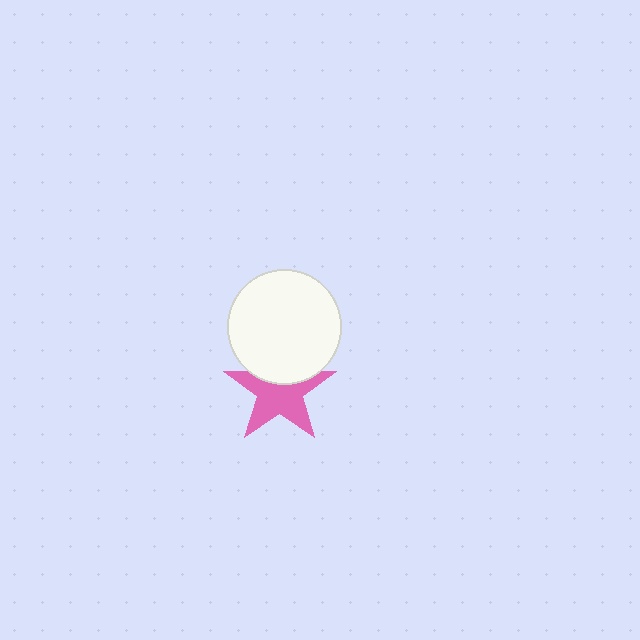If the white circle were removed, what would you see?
You would see the complete pink star.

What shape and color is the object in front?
The object in front is a white circle.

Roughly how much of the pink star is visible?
Most of it is visible (roughly 69%).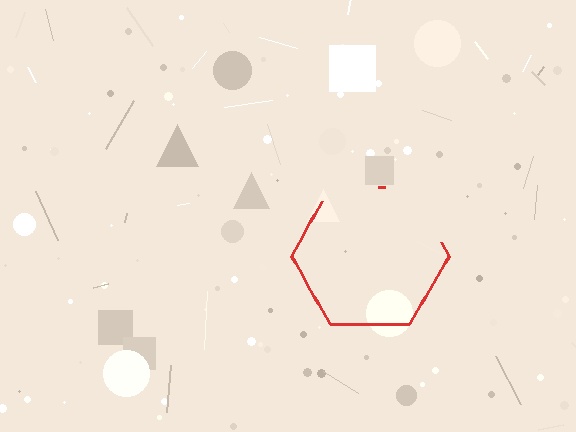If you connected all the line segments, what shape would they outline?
They would outline a hexagon.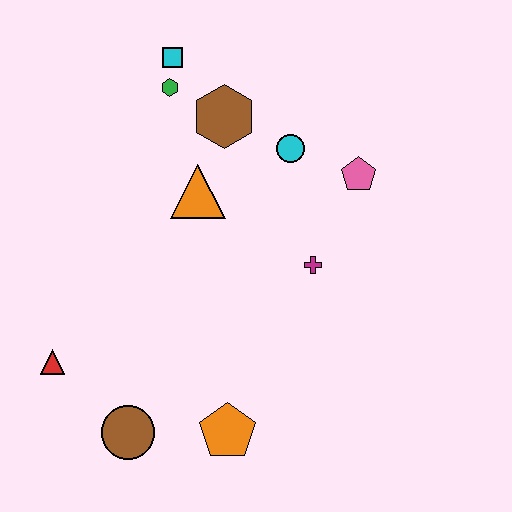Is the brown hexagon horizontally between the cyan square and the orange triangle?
No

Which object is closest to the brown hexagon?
The green hexagon is closest to the brown hexagon.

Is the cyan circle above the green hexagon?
No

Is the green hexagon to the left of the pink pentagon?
Yes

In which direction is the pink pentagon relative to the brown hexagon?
The pink pentagon is to the right of the brown hexagon.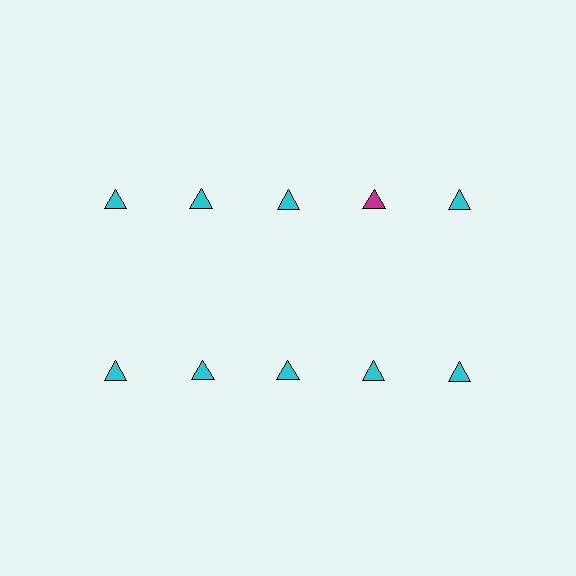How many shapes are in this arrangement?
There are 10 shapes arranged in a grid pattern.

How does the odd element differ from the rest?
It has a different color: magenta instead of cyan.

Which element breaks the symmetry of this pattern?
The magenta triangle in the top row, second from right column breaks the symmetry. All other shapes are cyan triangles.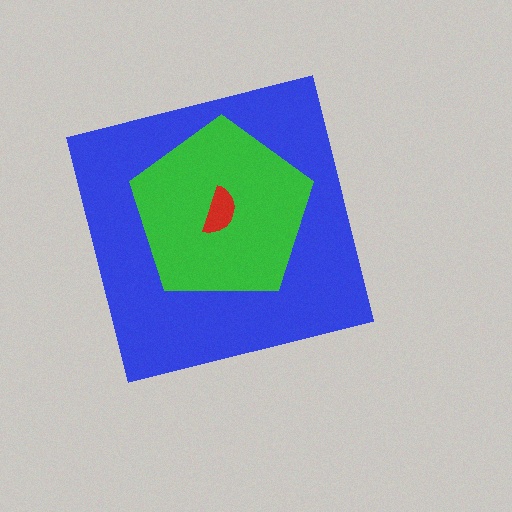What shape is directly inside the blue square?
The green pentagon.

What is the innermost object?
The red semicircle.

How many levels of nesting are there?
3.